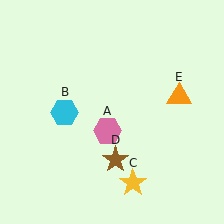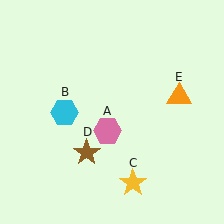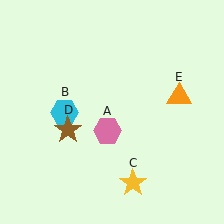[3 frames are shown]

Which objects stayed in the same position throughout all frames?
Pink hexagon (object A) and cyan hexagon (object B) and yellow star (object C) and orange triangle (object E) remained stationary.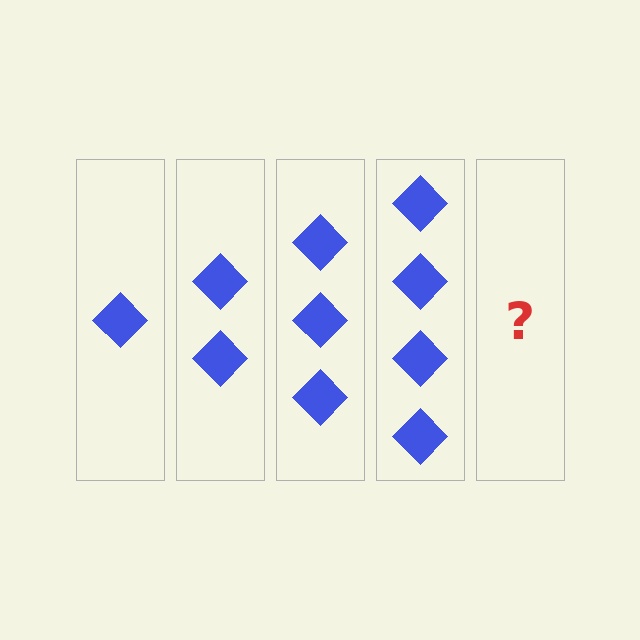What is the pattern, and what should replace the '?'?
The pattern is that each step adds one more diamond. The '?' should be 5 diamonds.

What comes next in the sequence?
The next element should be 5 diamonds.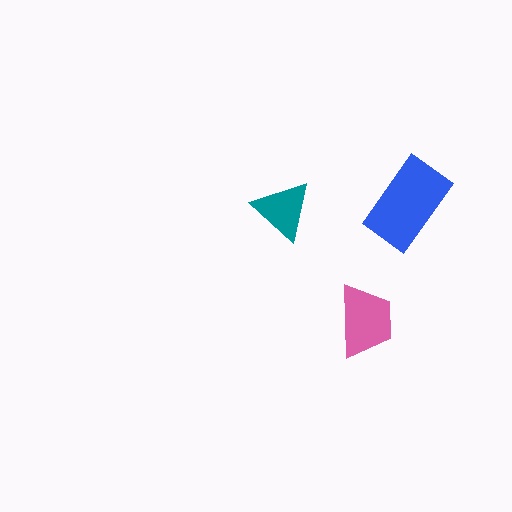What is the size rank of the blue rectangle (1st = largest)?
1st.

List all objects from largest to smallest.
The blue rectangle, the pink trapezoid, the teal triangle.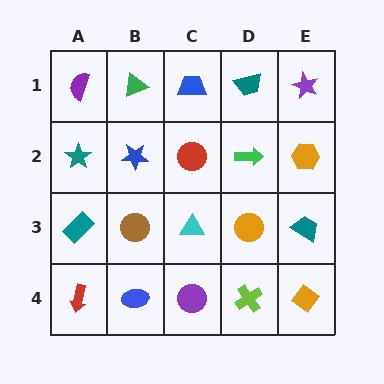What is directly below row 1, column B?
A blue star.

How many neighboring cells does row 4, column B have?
3.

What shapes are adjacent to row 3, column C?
A red circle (row 2, column C), a purple circle (row 4, column C), a brown circle (row 3, column B), an orange circle (row 3, column D).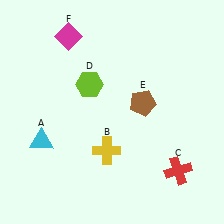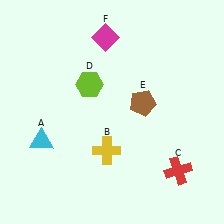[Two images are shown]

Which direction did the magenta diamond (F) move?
The magenta diamond (F) moved right.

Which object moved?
The magenta diamond (F) moved right.